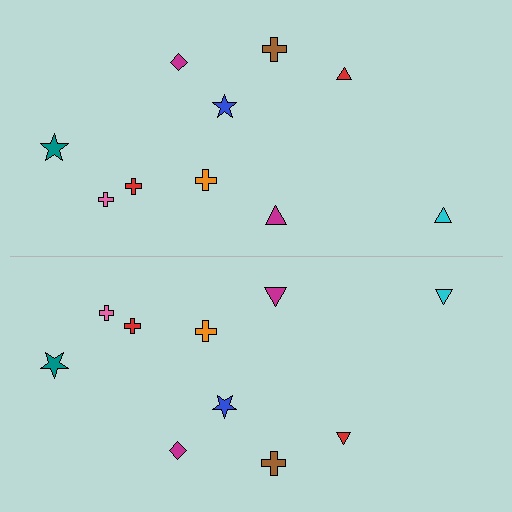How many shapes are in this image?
There are 20 shapes in this image.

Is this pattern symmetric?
Yes, this pattern has bilateral (reflection) symmetry.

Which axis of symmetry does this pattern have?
The pattern has a horizontal axis of symmetry running through the center of the image.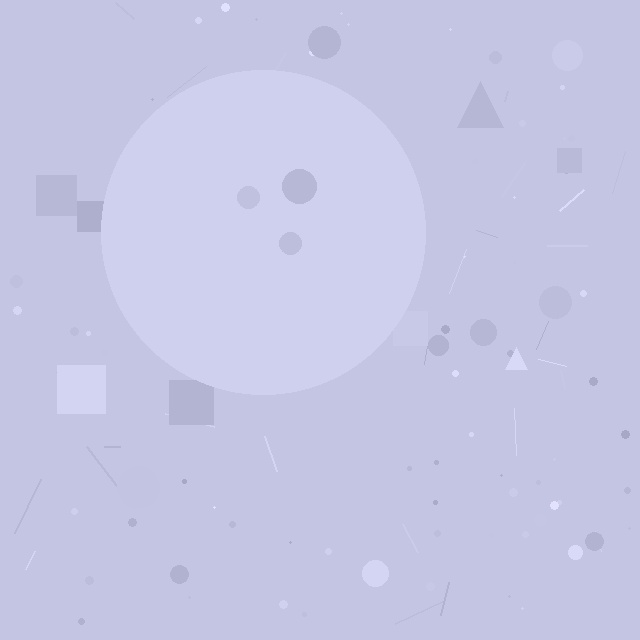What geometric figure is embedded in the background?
A circle is embedded in the background.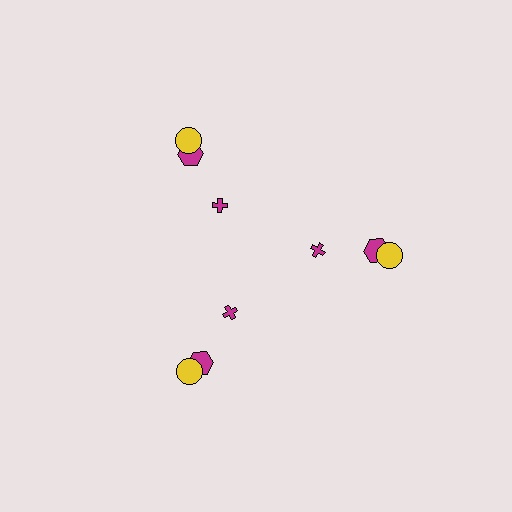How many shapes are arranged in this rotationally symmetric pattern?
There are 9 shapes, arranged in 3 groups of 3.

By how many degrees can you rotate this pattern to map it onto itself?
The pattern maps onto itself every 120 degrees of rotation.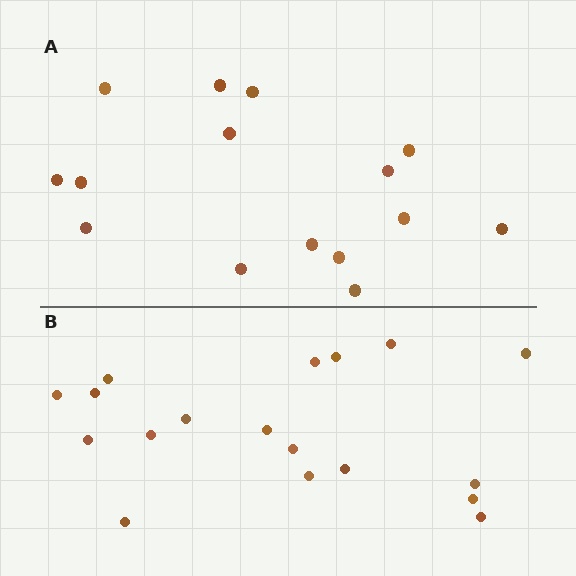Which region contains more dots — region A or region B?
Region B (the bottom region) has more dots.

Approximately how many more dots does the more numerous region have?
Region B has just a few more — roughly 2 or 3 more dots than region A.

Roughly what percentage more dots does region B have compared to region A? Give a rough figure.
About 20% more.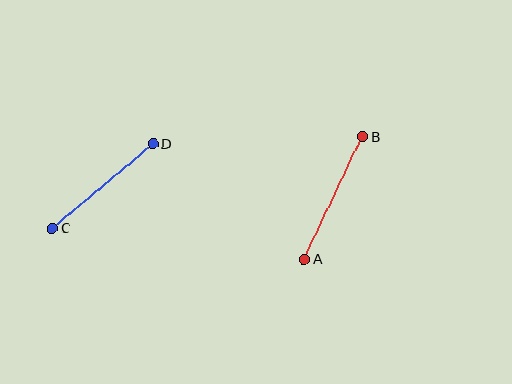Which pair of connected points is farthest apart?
Points A and B are farthest apart.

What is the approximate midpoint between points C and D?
The midpoint is at approximately (103, 186) pixels.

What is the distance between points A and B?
The distance is approximately 136 pixels.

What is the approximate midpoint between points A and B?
The midpoint is at approximately (334, 198) pixels.